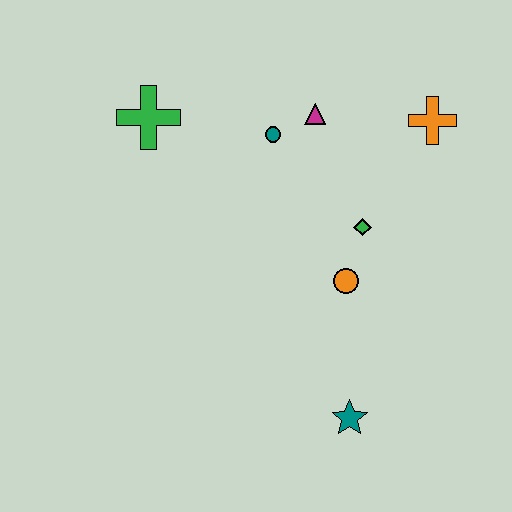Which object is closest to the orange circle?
The green diamond is closest to the orange circle.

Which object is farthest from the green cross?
The teal star is farthest from the green cross.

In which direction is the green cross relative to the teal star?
The green cross is above the teal star.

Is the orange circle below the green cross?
Yes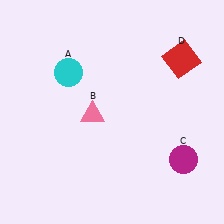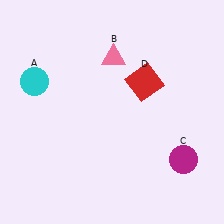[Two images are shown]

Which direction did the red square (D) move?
The red square (D) moved left.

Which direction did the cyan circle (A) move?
The cyan circle (A) moved left.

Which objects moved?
The objects that moved are: the cyan circle (A), the pink triangle (B), the red square (D).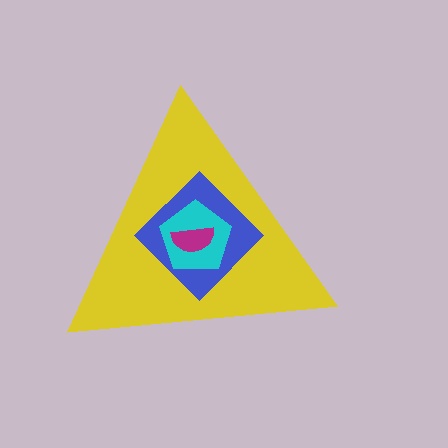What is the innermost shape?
The magenta semicircle.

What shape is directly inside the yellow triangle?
The blue diamond.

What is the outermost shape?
The yellow triangle.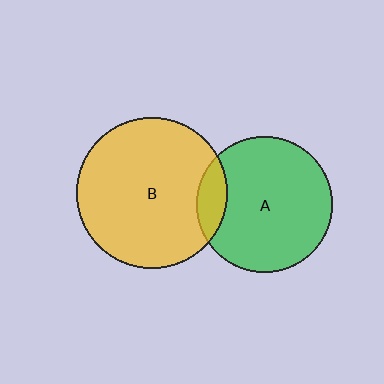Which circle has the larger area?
Circle B (yellow).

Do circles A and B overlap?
Yes.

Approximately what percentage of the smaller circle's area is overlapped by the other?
Approximately 15%.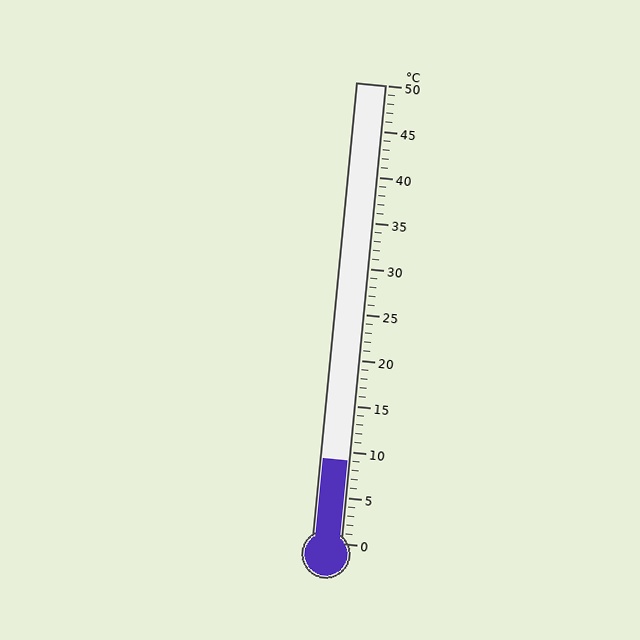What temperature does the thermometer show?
The thermometer shows approximately 9°C.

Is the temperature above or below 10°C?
The temperature is below 10°C.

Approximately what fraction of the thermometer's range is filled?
The thermometer is filled to approximately 20% of its range.